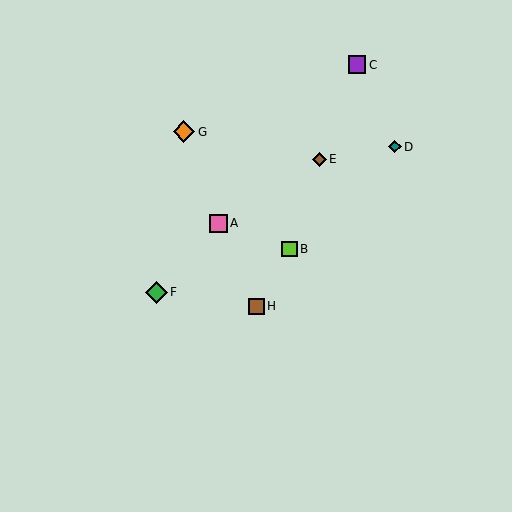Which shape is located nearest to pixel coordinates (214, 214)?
The pink square (labeled A) at (218, 223) is nearest to that location.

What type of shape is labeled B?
Shape B is a lime square.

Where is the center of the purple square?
The center of the purple square is at (357, 65).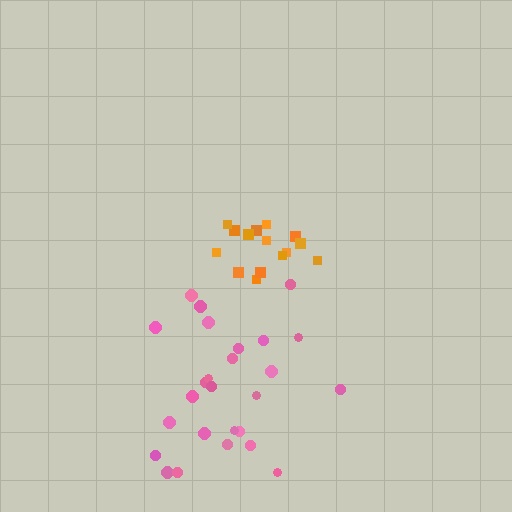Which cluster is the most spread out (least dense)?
Pink.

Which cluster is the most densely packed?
Orange.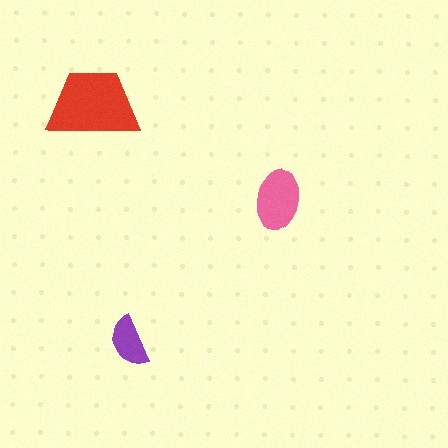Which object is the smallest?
The purple semicircle.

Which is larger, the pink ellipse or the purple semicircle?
The pink ellipse.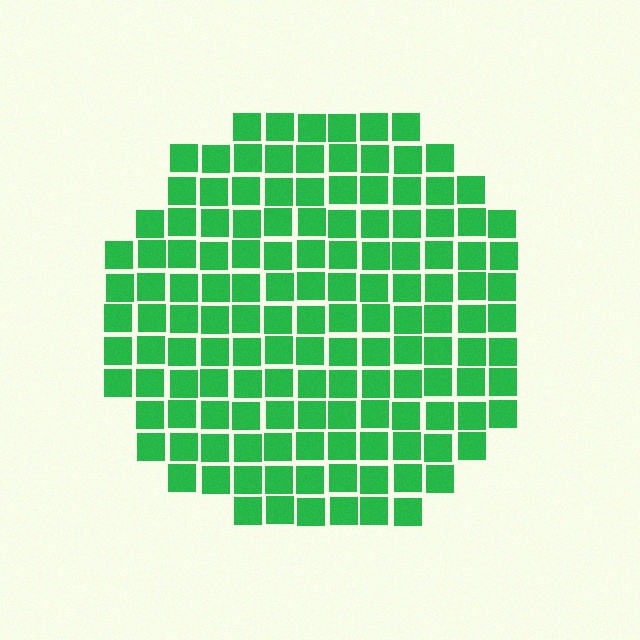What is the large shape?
The large shape is a circle.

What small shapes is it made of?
It is made of small squares.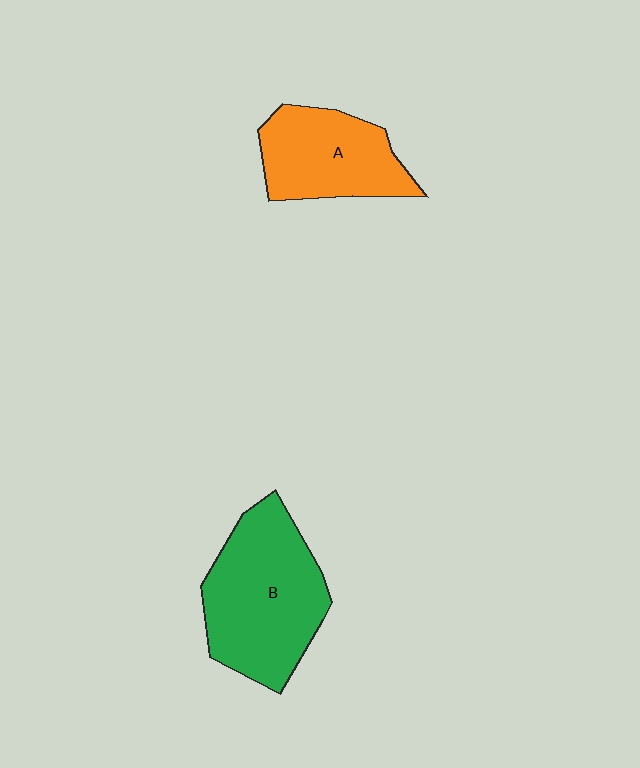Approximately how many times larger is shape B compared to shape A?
Approximately 1.4 times.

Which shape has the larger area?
Shape B (green).